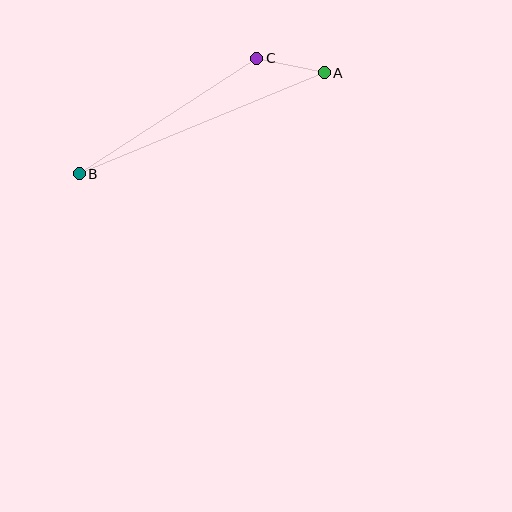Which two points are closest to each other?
Points A and C are closest to each other.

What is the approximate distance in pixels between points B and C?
The distance between B and C is approximately 212 pixels.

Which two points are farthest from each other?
Points A and B are farthest from each other.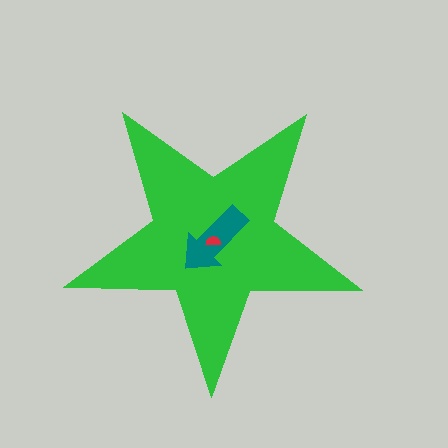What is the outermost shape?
The green star.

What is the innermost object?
The red semicircle.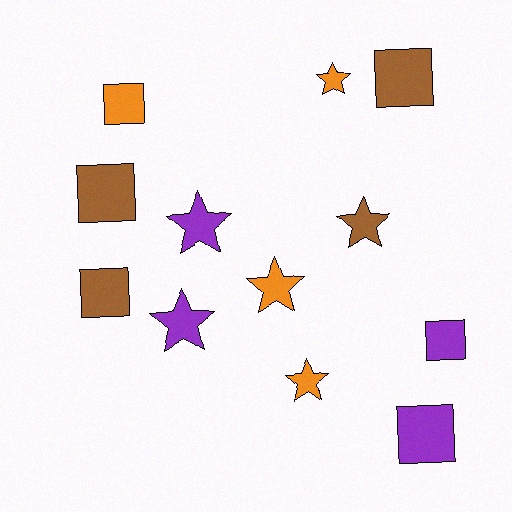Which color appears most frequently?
Purple, with 4 objects.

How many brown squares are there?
There are 3 brown squares.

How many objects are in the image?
There are 12 objects.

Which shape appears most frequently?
Star, with 6 objects.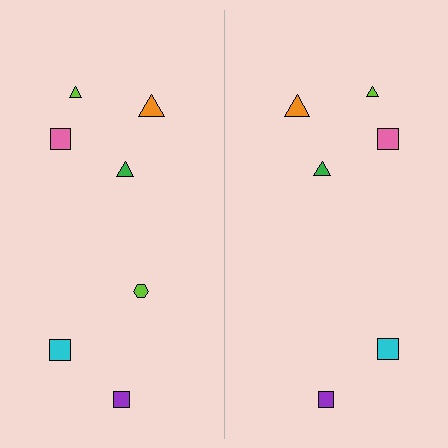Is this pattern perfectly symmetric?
No, the pattern is not perfectly symmetric. A lime hexagon is missing from the right side.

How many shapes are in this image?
There are 13 shapes in this image.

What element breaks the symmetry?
A lime hexagon is missing from the right side.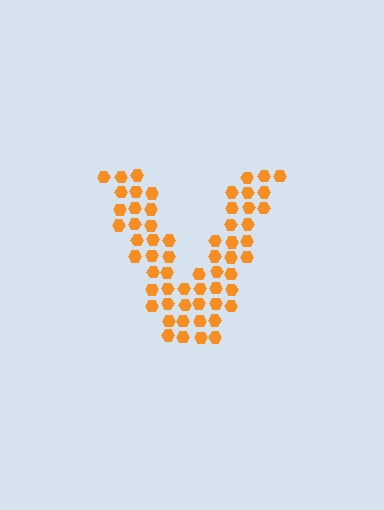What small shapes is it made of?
It is made of small hexagons.